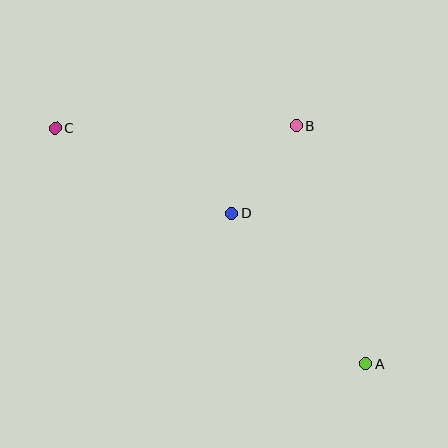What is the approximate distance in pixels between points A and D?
The distance between A and D is approximately 202 pixels.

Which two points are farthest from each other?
Points A and C are farthest from each other.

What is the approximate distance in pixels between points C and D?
The distance between C and D is approximately 195 pixels.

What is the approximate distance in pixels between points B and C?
The distance between B and C is approximately 241 pixels.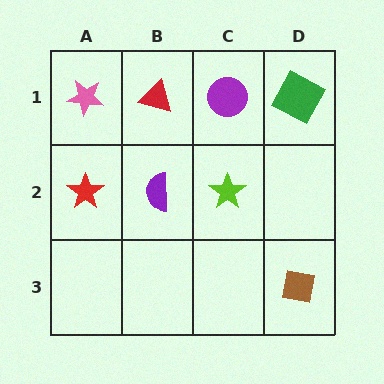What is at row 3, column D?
A brown square.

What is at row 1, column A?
A pink star.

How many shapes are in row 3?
1 shape.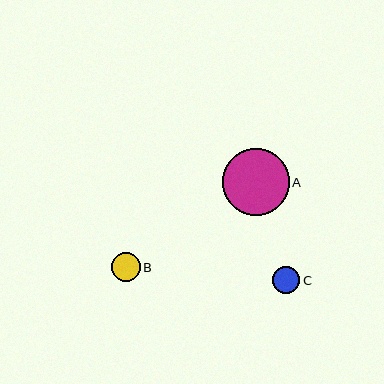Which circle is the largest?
Circle A is the largest with a size of approximately 67 pixels.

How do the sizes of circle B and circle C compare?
Circle B and circle C are approximately the same size.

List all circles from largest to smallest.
From largest to smallest: A, B, C.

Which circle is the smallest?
Circle C is the smallest with a size of approximately 27 pixels.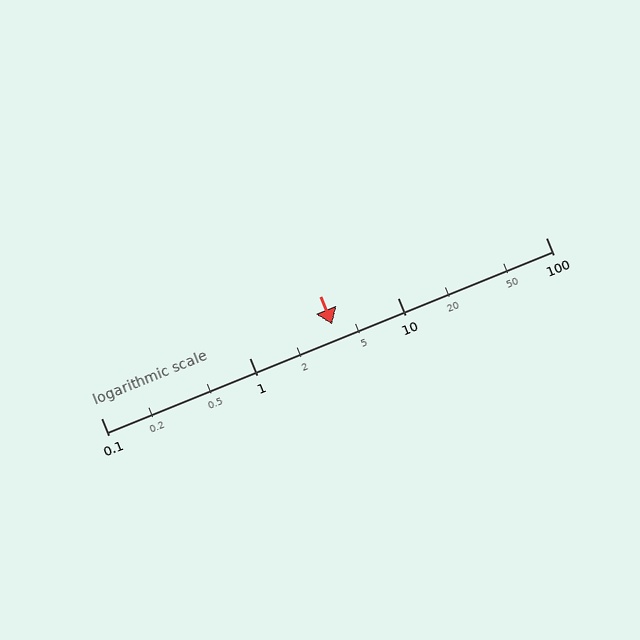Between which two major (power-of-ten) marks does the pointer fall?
The pointer is between 1 and 10.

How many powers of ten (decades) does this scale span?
The scale spans 3 decades, from 0.1 to 100.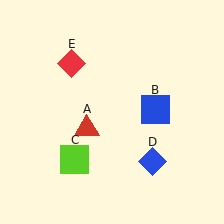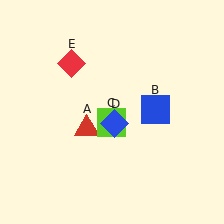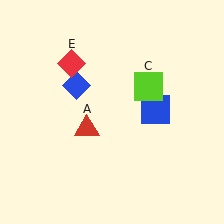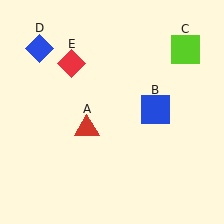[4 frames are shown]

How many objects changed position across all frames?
2 objects changed position: lime square (object C), blue diamond (object D).